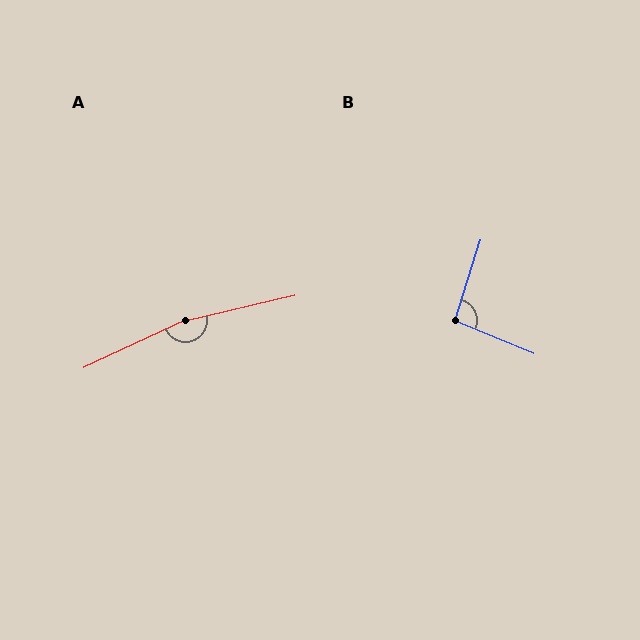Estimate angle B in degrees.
Approximately 95 degrees.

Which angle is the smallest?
B, at approximately 95 degrees.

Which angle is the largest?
A, at approximately 168 degrees.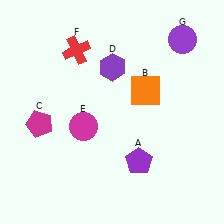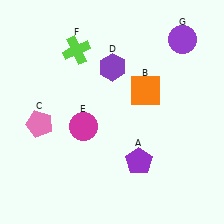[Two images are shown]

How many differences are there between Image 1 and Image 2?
There are 2 differences between the two images.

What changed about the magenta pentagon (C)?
In Image 1, C is magenta. In Image 2, it changed to pink.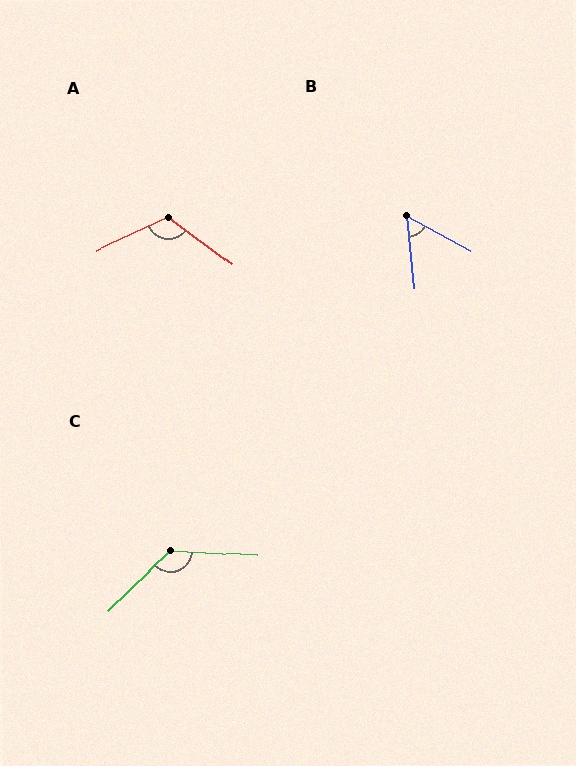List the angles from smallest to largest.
B (55°), A (119°), C (133°).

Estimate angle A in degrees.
Approximately 119 degrees.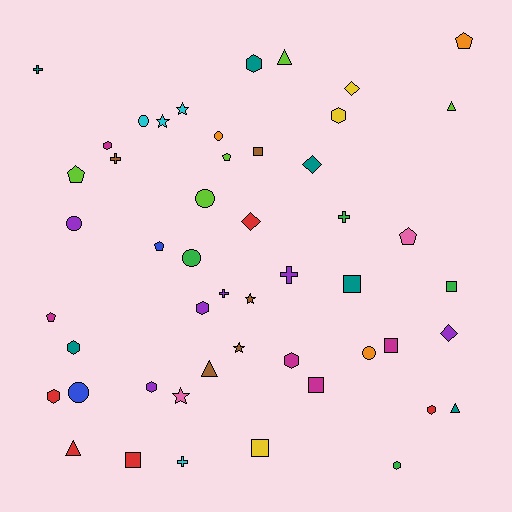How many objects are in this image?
There are 50 objects.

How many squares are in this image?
There are 7 squares.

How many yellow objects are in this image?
There are 3 yellow objects.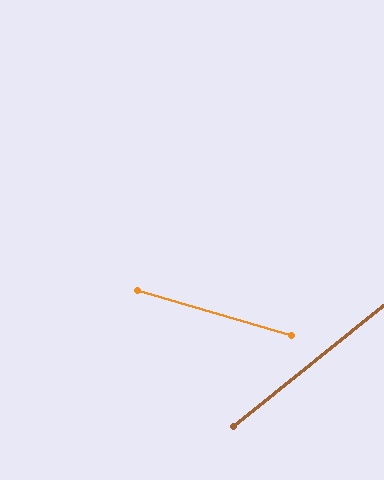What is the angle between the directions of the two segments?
Approximately 55 degrees.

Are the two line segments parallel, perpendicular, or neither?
Neither parallel nor perpendicular — they differ by about 55°.